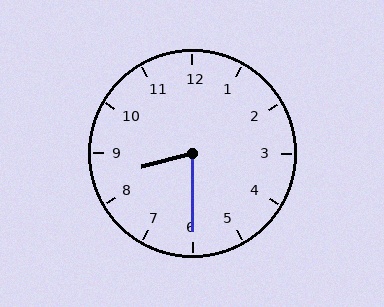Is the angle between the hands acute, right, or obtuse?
It is acute.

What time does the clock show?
8:30.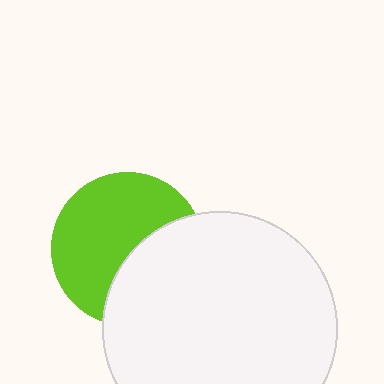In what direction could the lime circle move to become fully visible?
The lime circle could move toward the upper-left. That would shift it out from behind the white circle entirely.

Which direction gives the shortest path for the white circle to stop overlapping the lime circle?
Moving toward the lower-right gives the shortest separation.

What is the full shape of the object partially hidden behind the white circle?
The partially hidden object is a lime circle.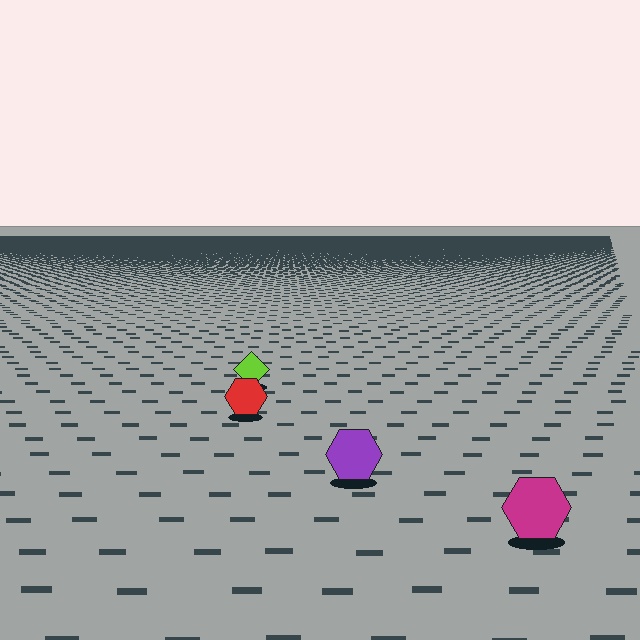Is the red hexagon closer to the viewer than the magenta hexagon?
No. The magenta hexagon is closer — you can tell from the texture gradient: the ground texture is coarser near it.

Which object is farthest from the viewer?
The lime diamond is farthest from the viewer. It appears smaller and the ground texture around it is denser.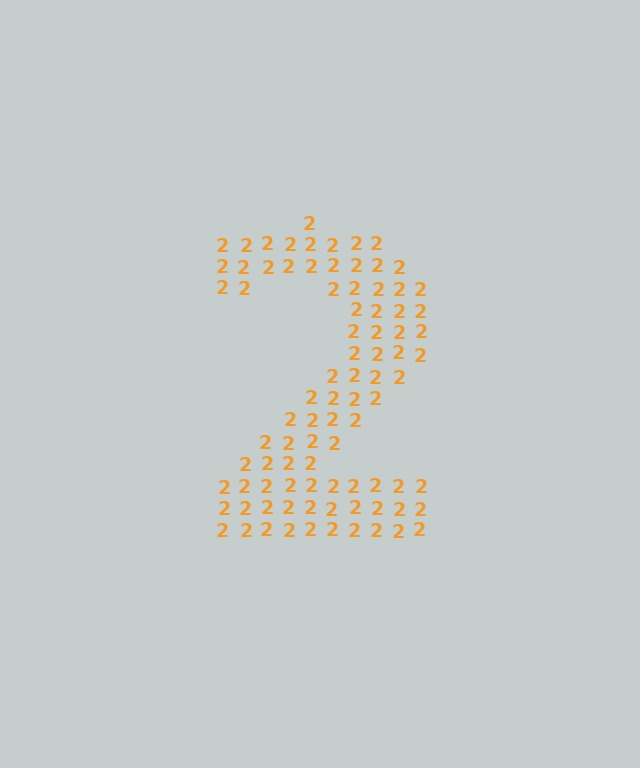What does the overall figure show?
The overall figure shows the digit 2.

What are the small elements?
The small elements are digit 2's.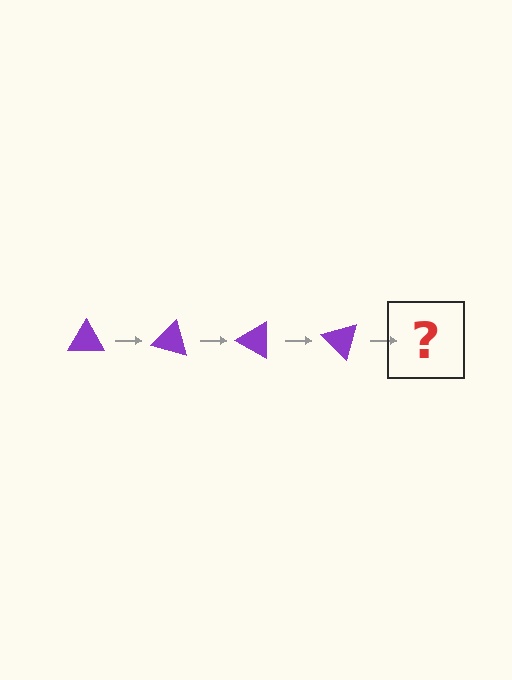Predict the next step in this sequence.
The next step is a purple triangle rotated 60 degrees.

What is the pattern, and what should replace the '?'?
The pattern is that the triangle rotates 15 degrees each step. The '?' should be a purple triangle rotated 60 degrees.